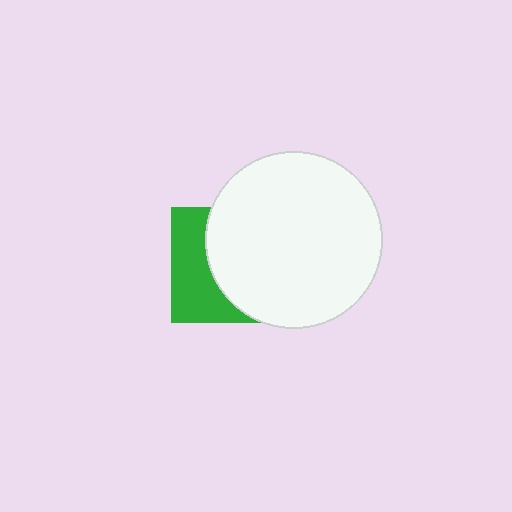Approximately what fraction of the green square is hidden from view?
Roughly 61% of the green square is hidden behind the white circle.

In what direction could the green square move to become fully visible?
The green square could move left. That would shift it out from behind the white circle entirely.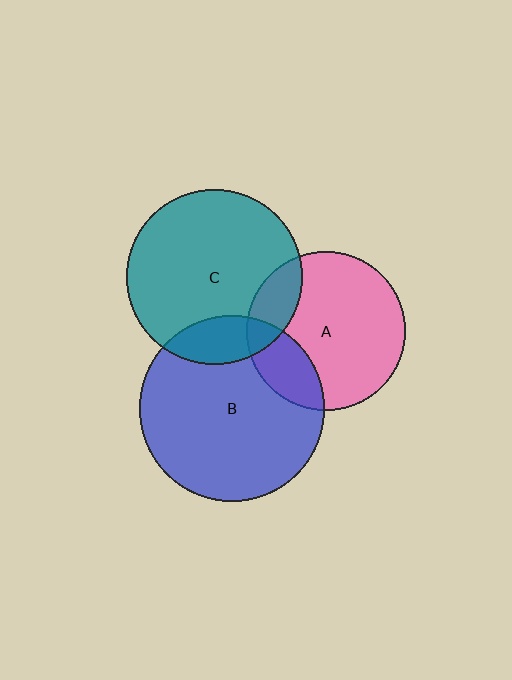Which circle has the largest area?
Circle B (blue).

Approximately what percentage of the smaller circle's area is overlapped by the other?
Approximately 15%.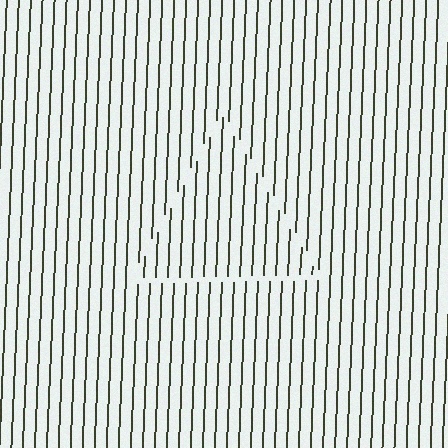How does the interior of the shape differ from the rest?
The interior of the shape contains the same grating, shifted by half a period — the contour is defined by the phase discontinuity where line-ends from the inner and outer gratings abut.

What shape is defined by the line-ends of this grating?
An illusory triangle. The interior of the shape contains the same grating, shifted by half a period — the contour is defined by the phase discontinuity where line-ends from the inner and outer gratings abut.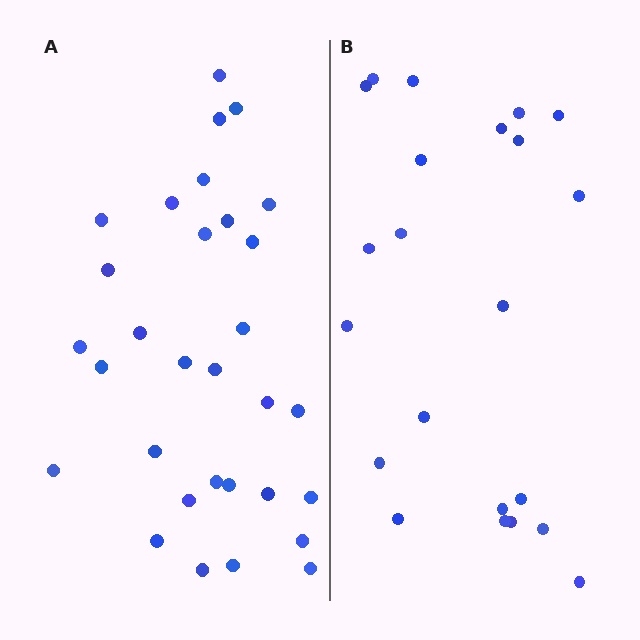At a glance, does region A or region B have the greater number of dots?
Region A (the left region) has more dots.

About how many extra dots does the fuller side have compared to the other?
Region A has roughly 8 or so more dots than region B.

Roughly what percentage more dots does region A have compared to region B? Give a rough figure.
About 40% more.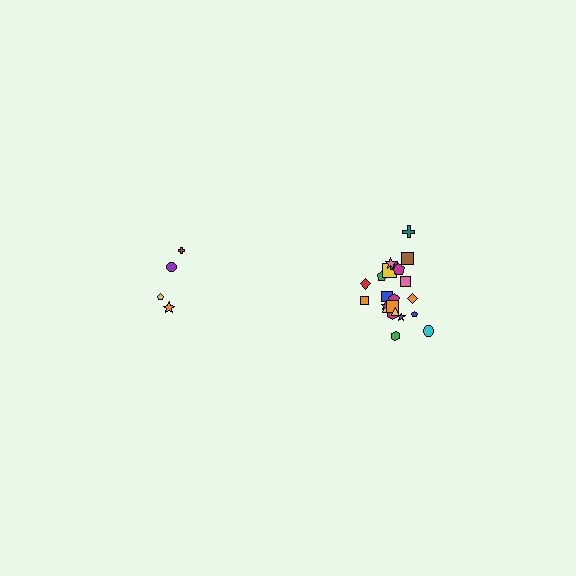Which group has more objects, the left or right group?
The right group.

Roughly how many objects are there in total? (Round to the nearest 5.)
Roughly 25 objects in total.